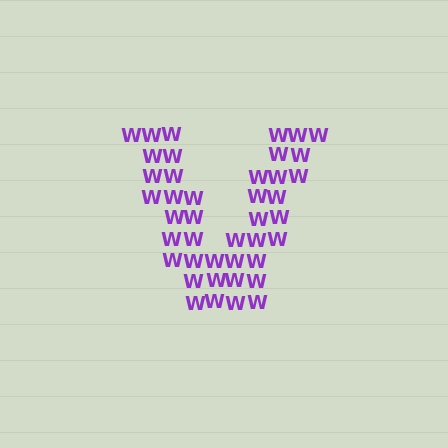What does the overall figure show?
The overall figure shows the letter V.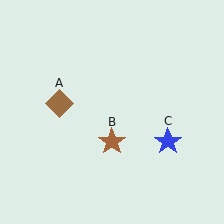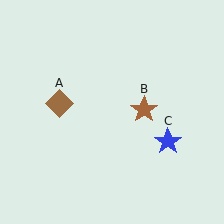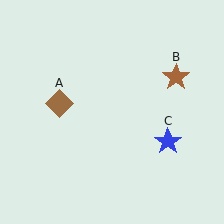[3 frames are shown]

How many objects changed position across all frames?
1 object changed position: brown star (object B).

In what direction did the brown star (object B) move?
The brown star (object B) moved up and to the right.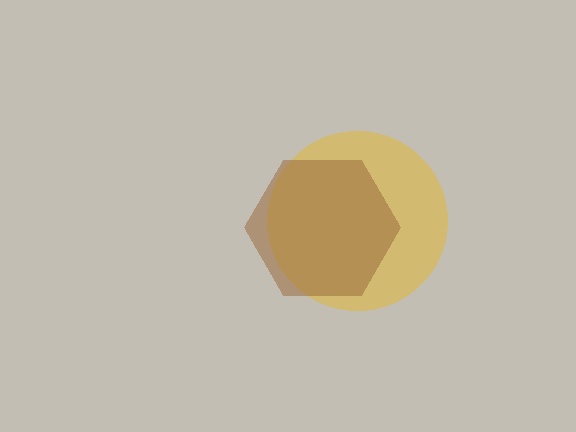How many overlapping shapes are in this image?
There are 2 overlapping shapes in the image.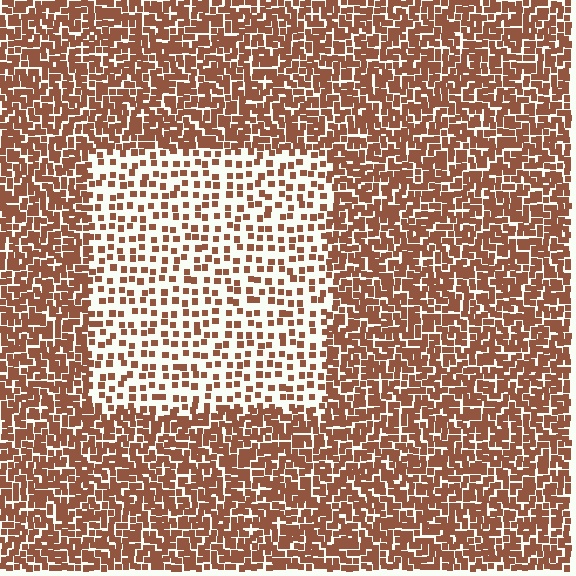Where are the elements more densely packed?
The elements are more densely packed outside the rectangle boundary.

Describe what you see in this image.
The image contains small brown elements arranged at two different densities. A rectangle-shaped region is visible where the elements are less densely packed than the surrounding area.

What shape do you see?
I see a rectangle.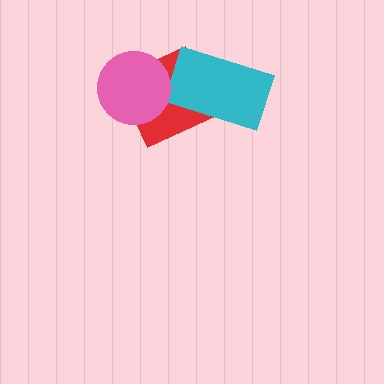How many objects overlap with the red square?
2 objects overlap with the red square.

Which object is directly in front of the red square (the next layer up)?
The cyan rectangle is directly in front of the red square.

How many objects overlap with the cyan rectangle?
1 object overlaps with the cyan rectangle.